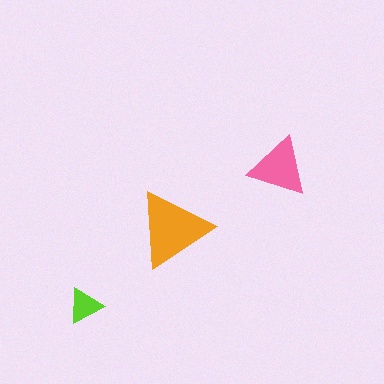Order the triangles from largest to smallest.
the orange one, the pink one, the lime one.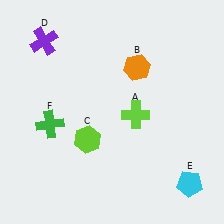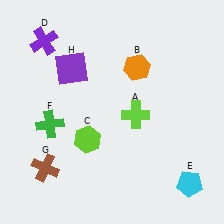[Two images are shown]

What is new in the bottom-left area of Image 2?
A brown cross (G) was added in the bottom-left area of Image 2.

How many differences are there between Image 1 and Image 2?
There are 2 differences between the two images.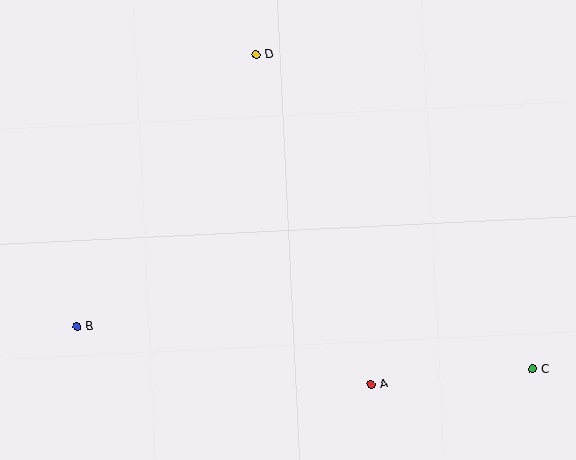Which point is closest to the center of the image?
Point A at (371, 384) is closest to the center.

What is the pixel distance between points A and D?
The distance between A and D is 349 pixels.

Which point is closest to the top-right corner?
Point D is closest to the top-right corner.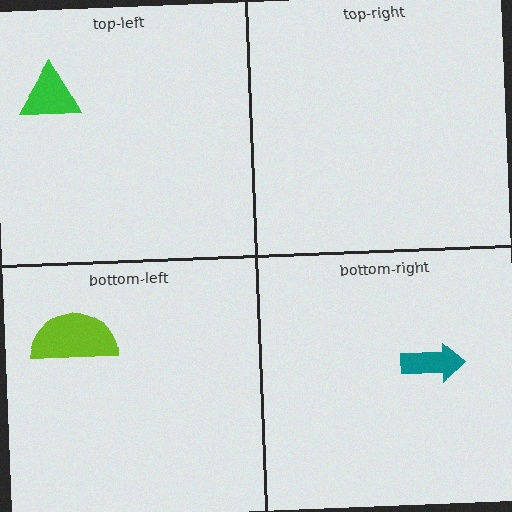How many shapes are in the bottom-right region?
1.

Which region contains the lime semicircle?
The bottom-left region.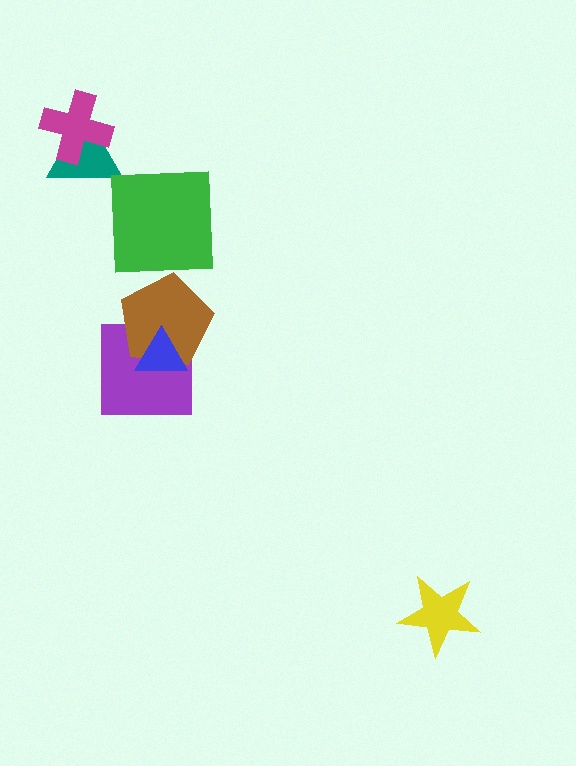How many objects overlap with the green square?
0 objects overlap with the green square.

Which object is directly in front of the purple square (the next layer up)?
The brown pentagon is directly in front of the purple square.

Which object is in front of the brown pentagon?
The blue triangle is in front of the brown pentagon.